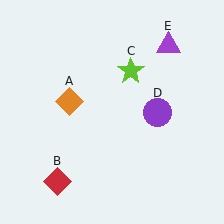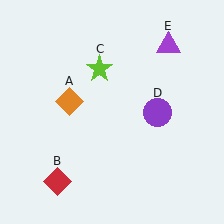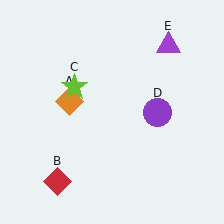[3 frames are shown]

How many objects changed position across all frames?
1 object changed position: lime star (object C).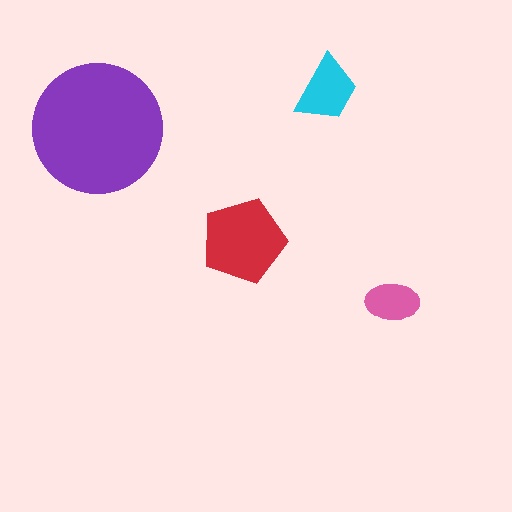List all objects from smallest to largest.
The pink ellipse, the cyan trapezoid, the red pentagon, the purple circle.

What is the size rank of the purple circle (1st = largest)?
1st.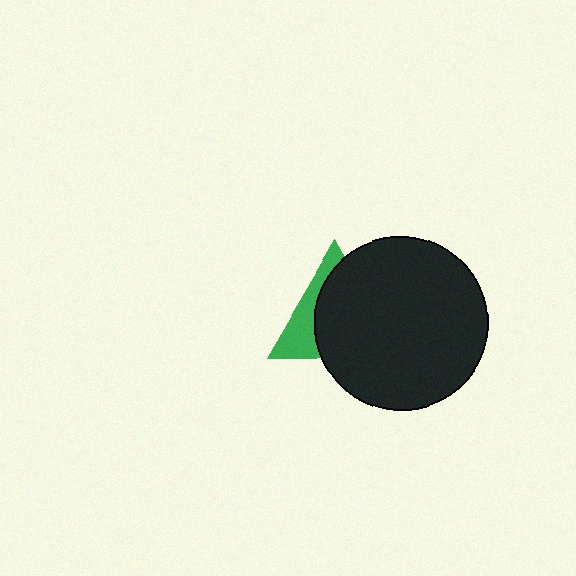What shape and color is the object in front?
The object in front is a black circle.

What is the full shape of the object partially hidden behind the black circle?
The partially hidden object is a green triangle.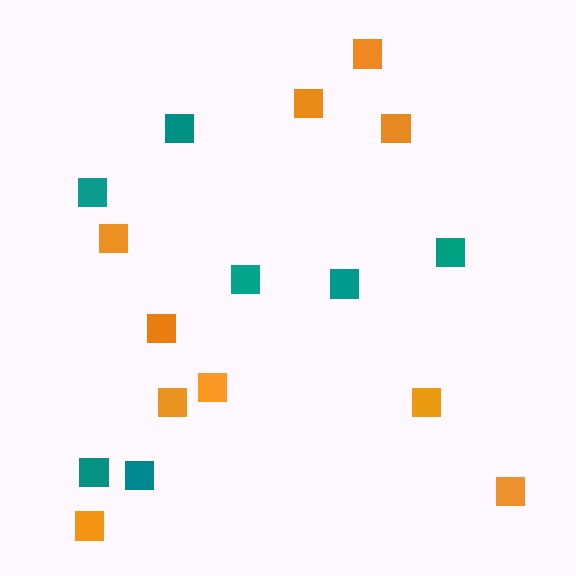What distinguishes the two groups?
There are 2 groups: one group of teal squares (7) and one group of orange squares (10).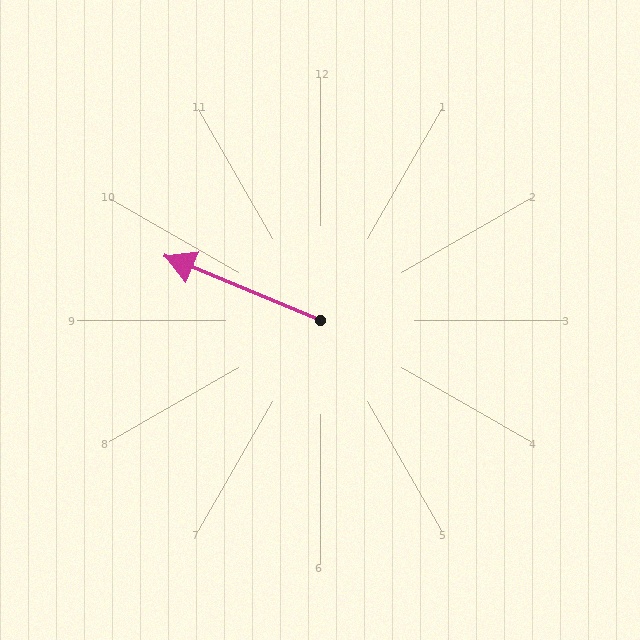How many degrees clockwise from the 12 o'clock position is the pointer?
Approximately 293 degrees.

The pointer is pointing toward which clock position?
Roughly 10 o'clock.